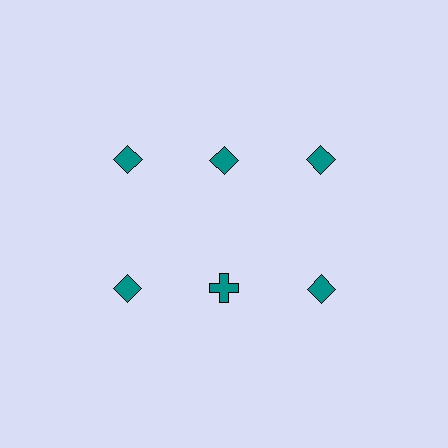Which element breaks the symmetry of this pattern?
The teal cross in the second row, second from left column breaks the symmetry. All other shapes are teal diamonds.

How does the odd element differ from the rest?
It has a different shape: cross instead of diamond.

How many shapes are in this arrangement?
There are 6 shapes arranged in a grid pattern.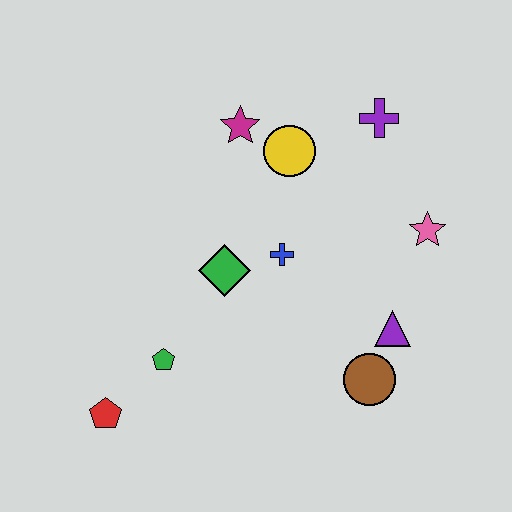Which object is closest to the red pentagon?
The green pentagon is closest to the red pentagon.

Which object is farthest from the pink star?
The red pentagon is farthest from the pink star.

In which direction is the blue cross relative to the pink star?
The blue cross is to the left of the pink star.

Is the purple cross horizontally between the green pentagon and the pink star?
Yes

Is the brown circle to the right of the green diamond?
Yes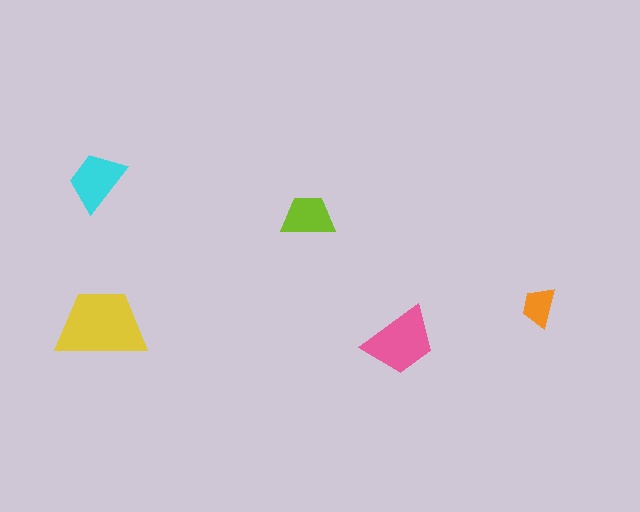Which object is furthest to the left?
The cyan trapezoid is leftmost.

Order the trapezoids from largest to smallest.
the yellow one, the pink one, the cyan one, the lime one, the orange one.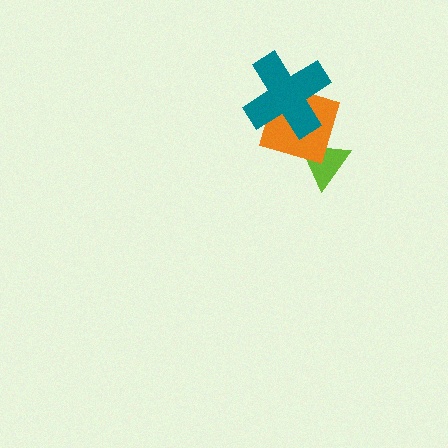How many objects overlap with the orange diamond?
2 objects overlap with the orange diamond.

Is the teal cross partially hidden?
No, no other shape covers it.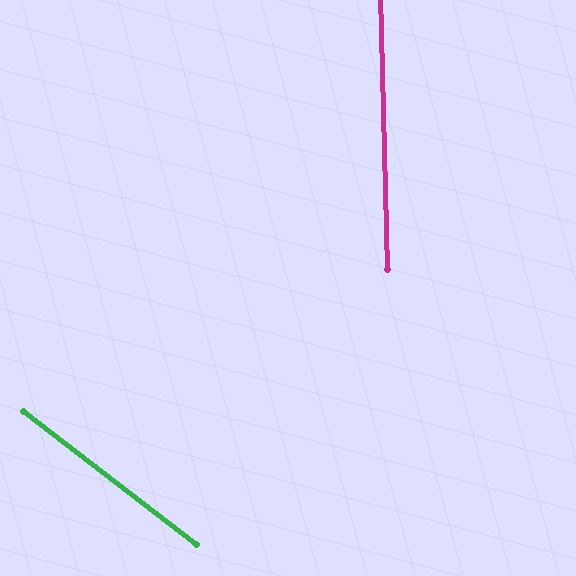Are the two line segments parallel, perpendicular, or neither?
Neither parallel nor perpendicular — they differ by about 51°.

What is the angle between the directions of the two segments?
Approximately 51 degrees.